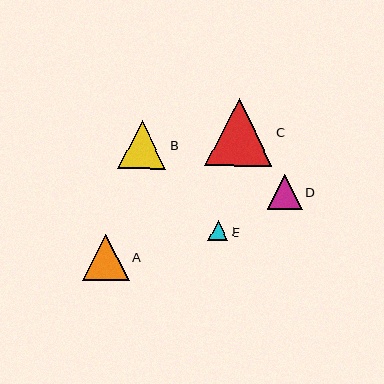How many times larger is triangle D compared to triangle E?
Triangle D is approximately 1.7 times the size of triangle E.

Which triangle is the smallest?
Triangle E is the smallest with a size of approximately 20 pixels.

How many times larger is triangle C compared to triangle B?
Triangle C is approximately 1.4 times the size of triangle B.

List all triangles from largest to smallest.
From largest to smallest: C, B, A, D, E.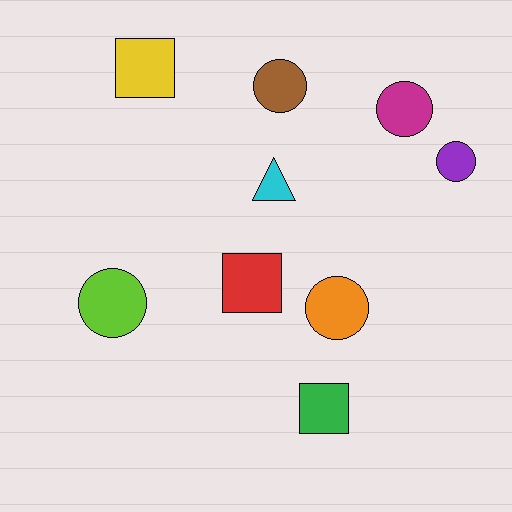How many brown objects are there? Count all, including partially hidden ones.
There is 1 brown object.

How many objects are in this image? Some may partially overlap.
There are 9 objects.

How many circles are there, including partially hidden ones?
There are 5 circles.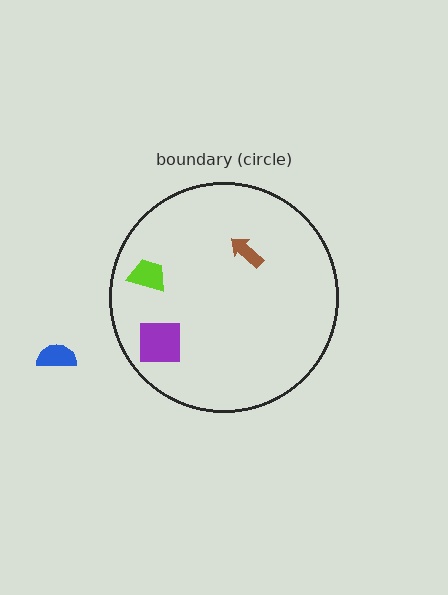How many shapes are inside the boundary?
3 inside, 1 outside.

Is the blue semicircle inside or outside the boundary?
Outside.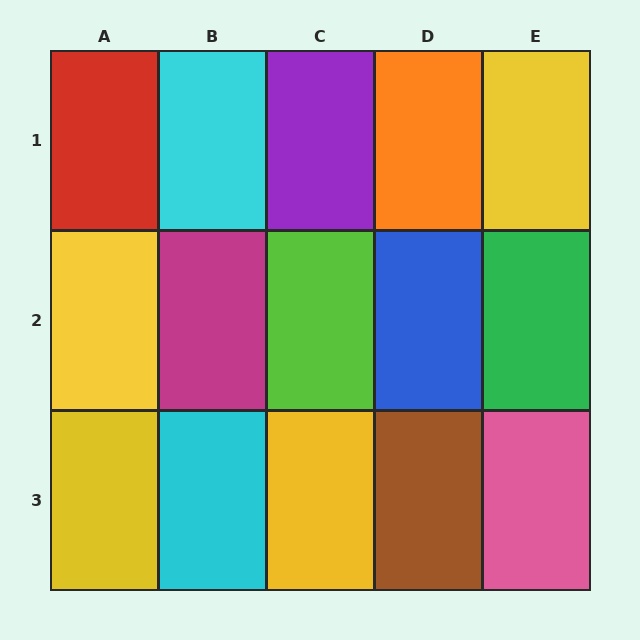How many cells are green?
1 cell is green.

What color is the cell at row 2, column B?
Magenta.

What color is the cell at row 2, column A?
Yellow.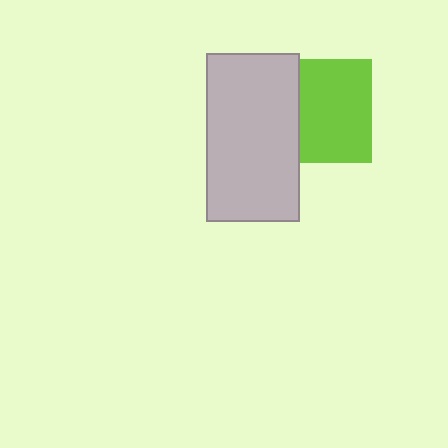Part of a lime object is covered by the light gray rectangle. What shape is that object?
It is a square.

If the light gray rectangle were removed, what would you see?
You would see the complete lime square.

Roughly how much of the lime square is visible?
Most of it is visible (roughly 69%).